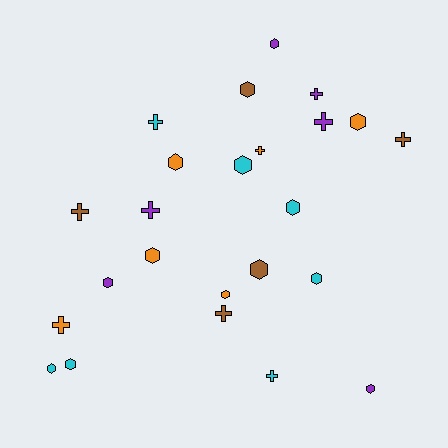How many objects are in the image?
There are 24 objects.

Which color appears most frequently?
Cyan, with 7 objects.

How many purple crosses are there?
There are 3 purple crosses.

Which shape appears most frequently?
Hexagon, with 14 objects.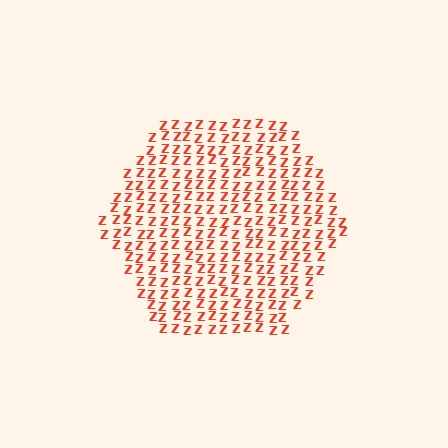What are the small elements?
The small elements are letter Z's.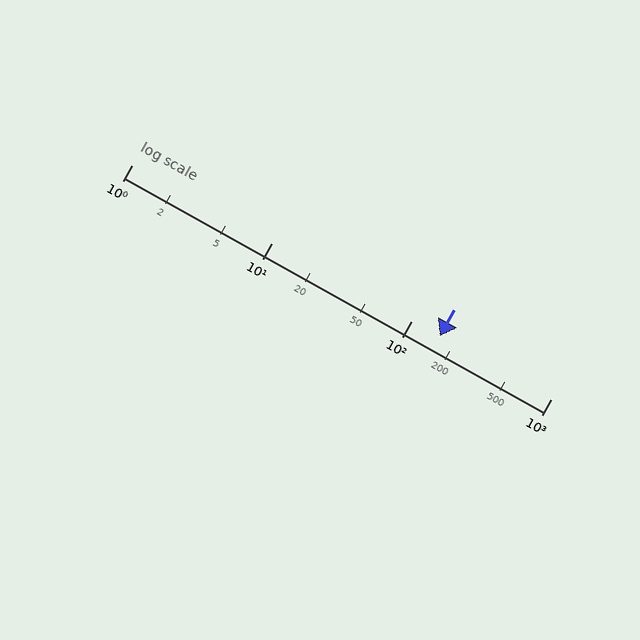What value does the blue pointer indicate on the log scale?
The pointer indicates approximately 160.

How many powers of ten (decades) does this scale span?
The scale spans 3 decades, from 1 to 1000.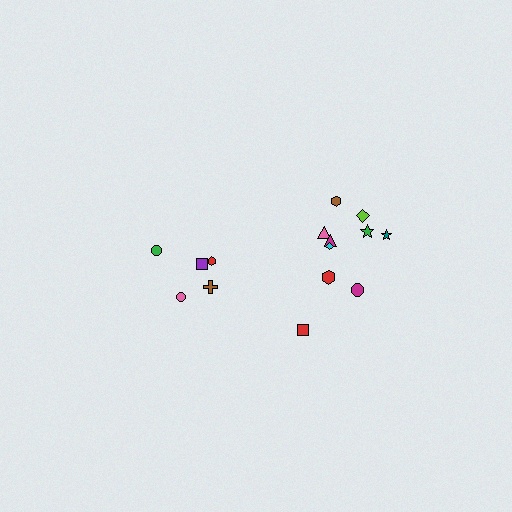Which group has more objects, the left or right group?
The right group.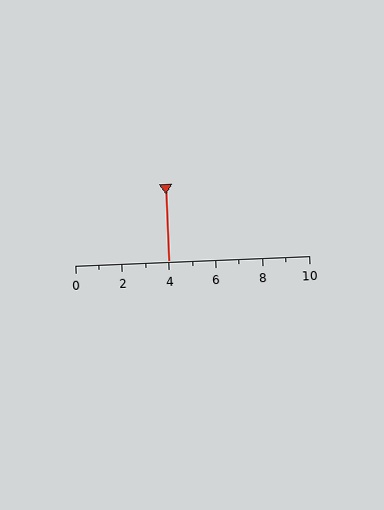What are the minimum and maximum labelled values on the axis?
The axis runs from 0 to 10.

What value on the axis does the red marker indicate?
The marker indicates approximately 4.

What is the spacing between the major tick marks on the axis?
The major ticks are spaced 2 apart.